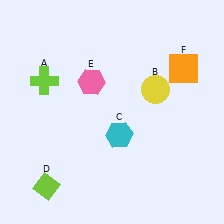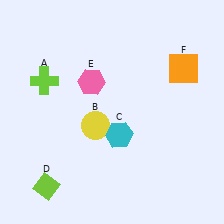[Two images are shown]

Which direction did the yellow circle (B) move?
The yellow circle (B) moved left.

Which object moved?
The yellow circle (B) moved left.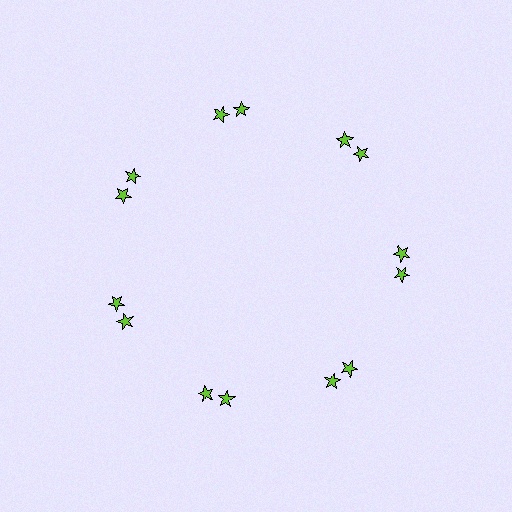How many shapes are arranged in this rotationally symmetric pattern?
There are 14 shapes, arranged in 7 groups of 2.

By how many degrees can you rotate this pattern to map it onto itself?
The pattern maps onto itself every 51 degrees of rotation.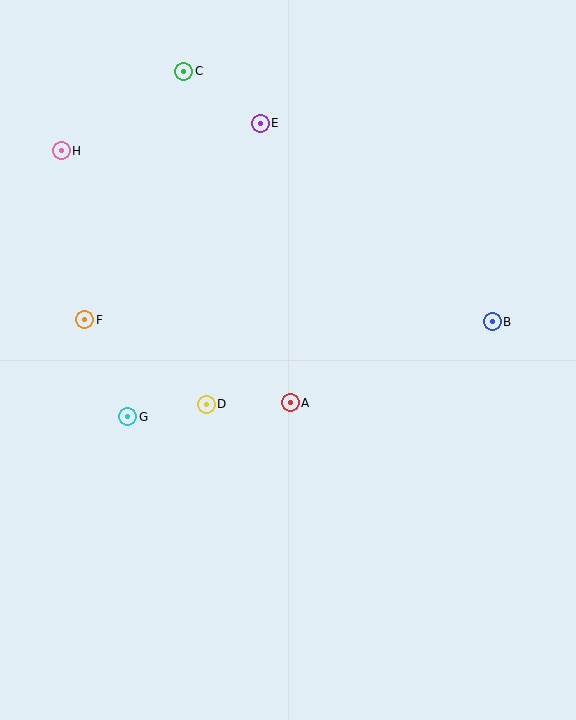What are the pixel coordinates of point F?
Point F is at (85, 320).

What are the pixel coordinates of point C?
Point C is at (184, 71).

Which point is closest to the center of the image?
Point A at (290, 403) is closest to the center.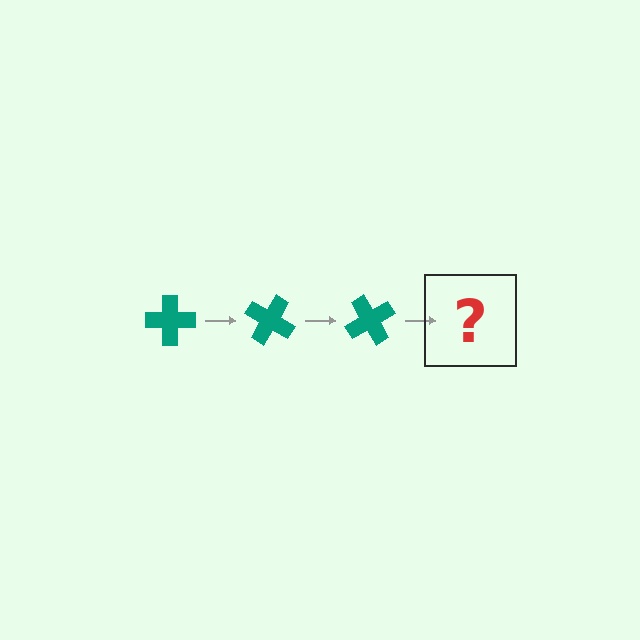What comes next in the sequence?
The next element should be a teal cross rotated 90 degrees.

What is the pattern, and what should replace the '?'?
The pattern is that the cross rotates 30 degrees each step. The '?' should be a teal cross rotated 90 degrees.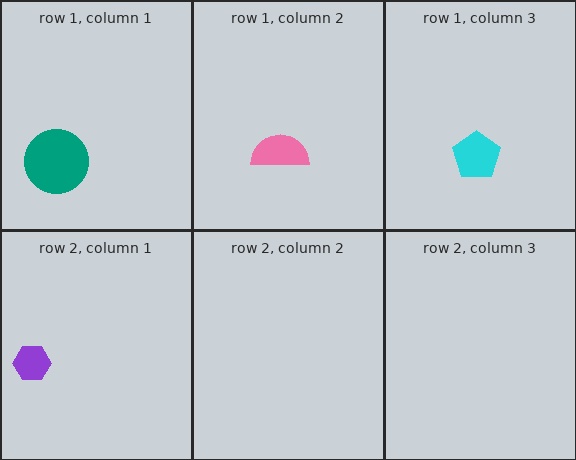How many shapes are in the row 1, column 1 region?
1.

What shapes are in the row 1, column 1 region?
The teal circle.